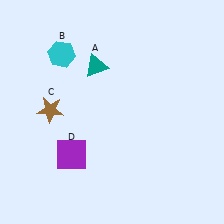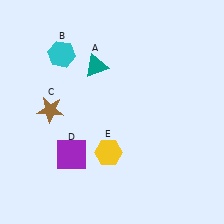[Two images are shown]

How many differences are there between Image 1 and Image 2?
There is 1 difference between the two images.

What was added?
A yellow hexagon (E) was added in Image 2.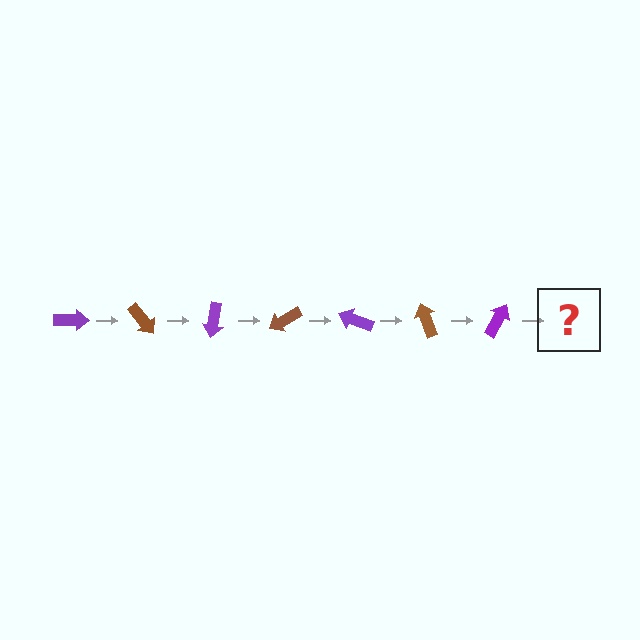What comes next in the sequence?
The next element should be a brown arrow, rotated 350 degrees from the start.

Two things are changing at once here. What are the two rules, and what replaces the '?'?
The two rules are that it rotates 50 degrees each step and the color cycles through purple and brown. The '?' should be a brown arrow, rotated 350 degrees from the start.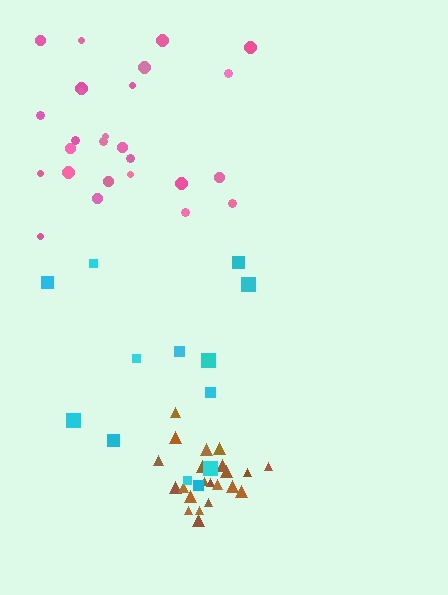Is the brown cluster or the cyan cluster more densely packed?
Brown.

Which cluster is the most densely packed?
Brown.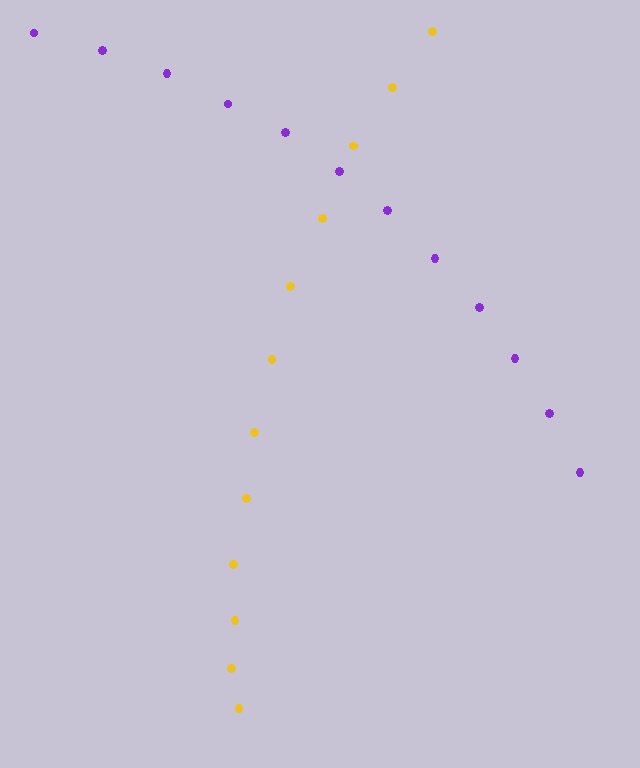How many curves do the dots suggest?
There are 2 distinct paths.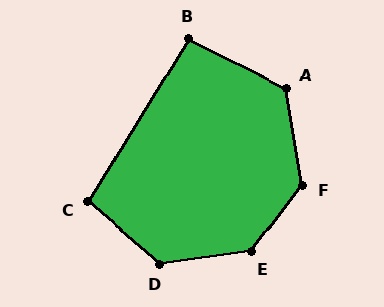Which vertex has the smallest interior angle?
B, at approximately 95 degrees.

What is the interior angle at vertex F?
Approximately 133 degrees (obtuse).